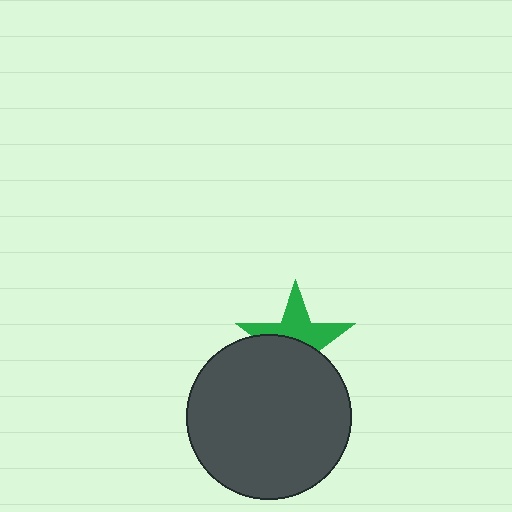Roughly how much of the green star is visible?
About half of it is visible (roughly 48%).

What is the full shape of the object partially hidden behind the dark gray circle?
The partially hidden object is a green star.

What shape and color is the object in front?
The object in front is a dark gray circle.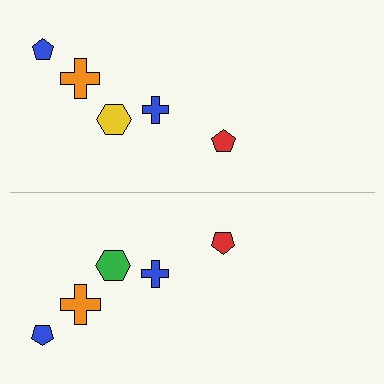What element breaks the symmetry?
The green hexagon on the bottom side breaks the symmetry — its mirror counterpart is yellow.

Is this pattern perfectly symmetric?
No, the pattern is not perfectly symmetric. The green hexagon on the bottom side breaks the symmetry — its mirror counterpart is yellow.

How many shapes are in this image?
There are 10 shapes in this image.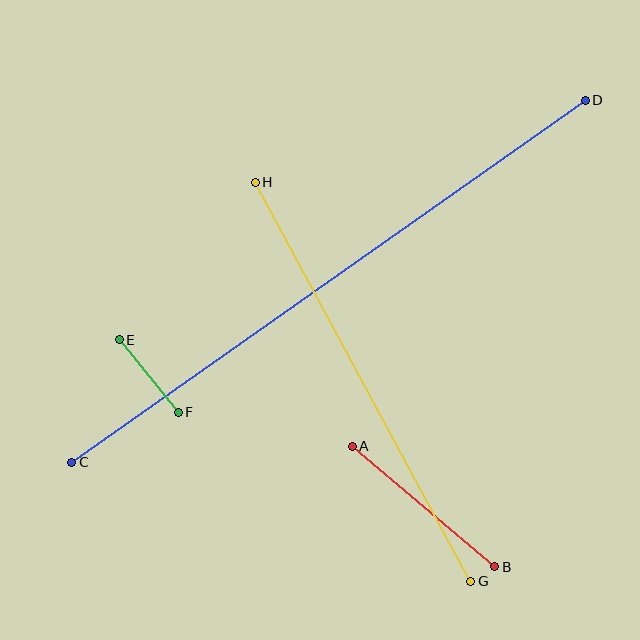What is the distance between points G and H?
The distance is approximately 454 pixels.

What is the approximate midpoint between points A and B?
The midpoint is at approximately (424, 506) pixels.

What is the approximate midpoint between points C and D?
The midpoint is at approximately (328, 281) pixels.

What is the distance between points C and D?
The distance is approximately 628 pixels.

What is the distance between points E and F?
The distance is approximately 93 pixels.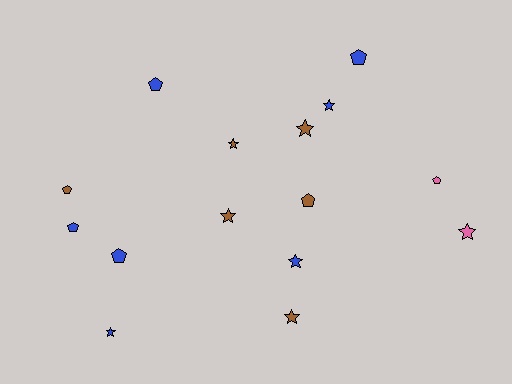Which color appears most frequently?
Blue, with 7 objects.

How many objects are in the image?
There are 15 objects.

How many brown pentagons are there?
There are 2 brown pentagons.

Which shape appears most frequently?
Star, with 8 objects.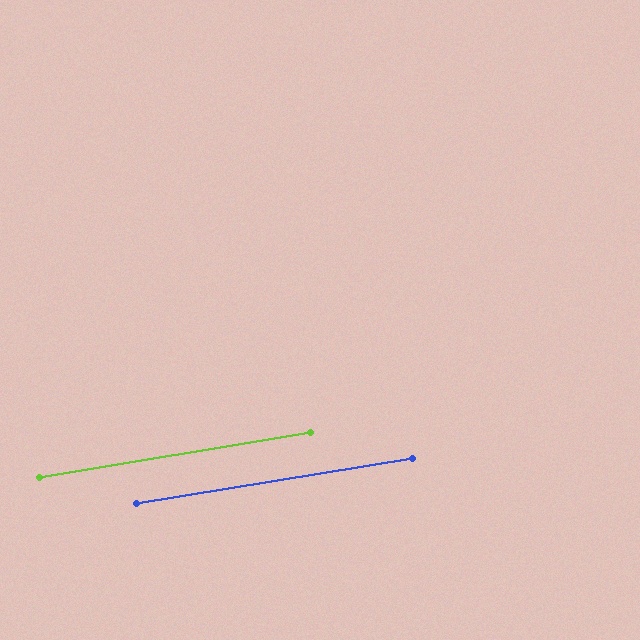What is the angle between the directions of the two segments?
Approximately 0 degrees.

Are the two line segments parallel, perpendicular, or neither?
Parallel — their directions differ by only 0.1°.